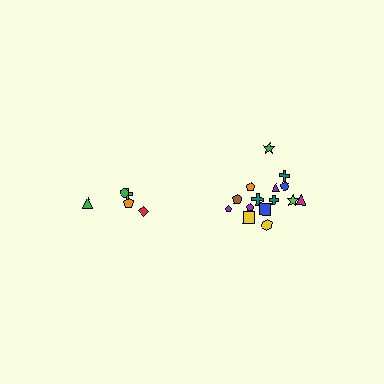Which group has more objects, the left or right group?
The right group.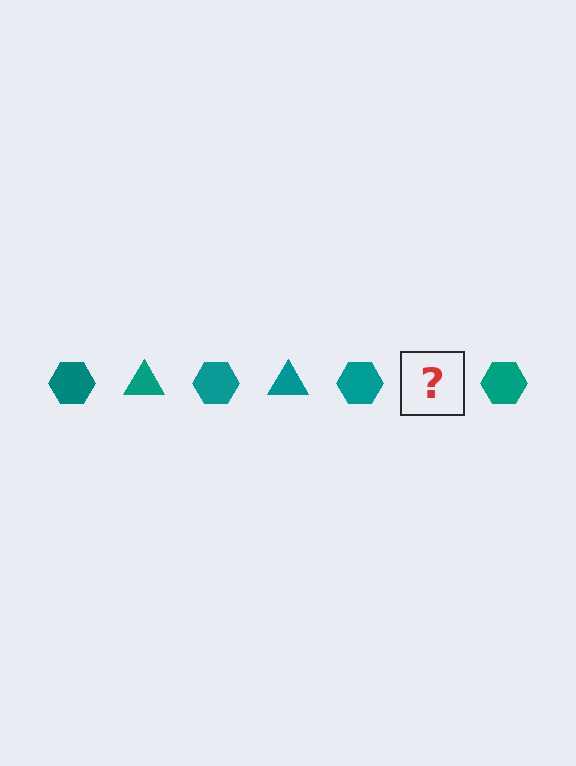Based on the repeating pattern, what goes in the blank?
The blank should be a teal triangle.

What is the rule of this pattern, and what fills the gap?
The rule is that the pattern cycles through hexagon, triangle shapes in teal. The gap should be filled with a teal triangle.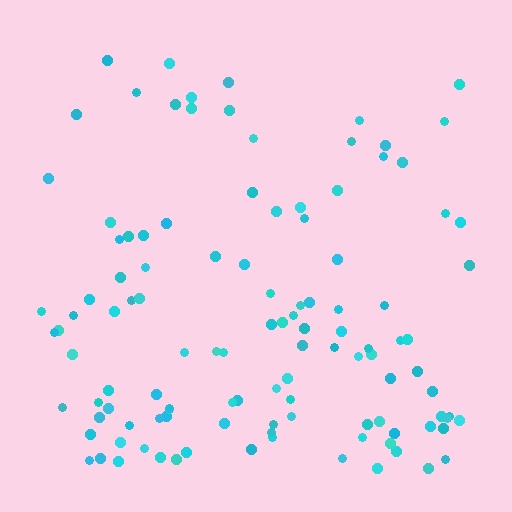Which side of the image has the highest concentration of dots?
The bottom.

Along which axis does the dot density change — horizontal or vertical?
Vertical.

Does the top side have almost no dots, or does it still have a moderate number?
Still a moderate number, just noticeably fewer than the bottom.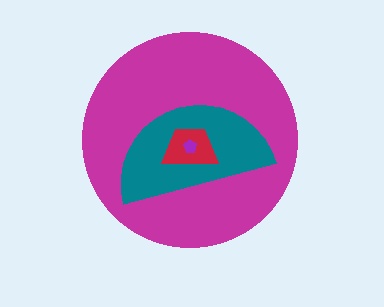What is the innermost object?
The purple pentagon.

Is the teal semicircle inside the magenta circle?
Yes.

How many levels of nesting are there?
4.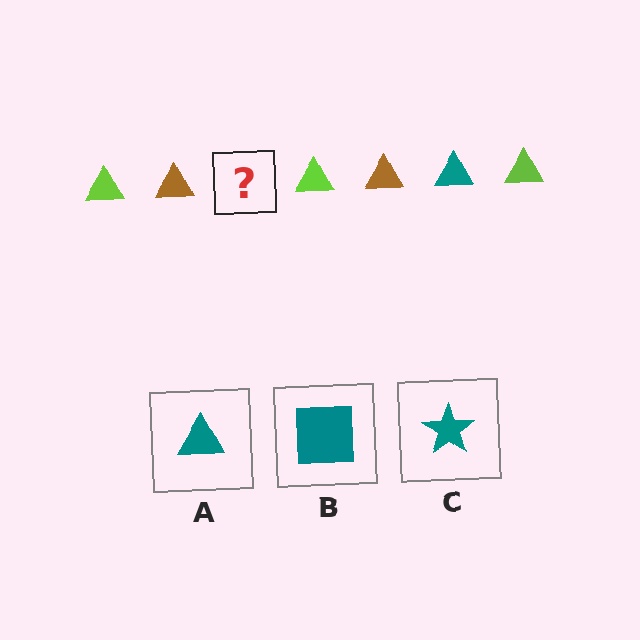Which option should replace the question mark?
Option A.